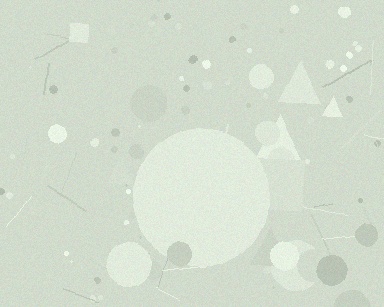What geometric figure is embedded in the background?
A circle is embedded in the background.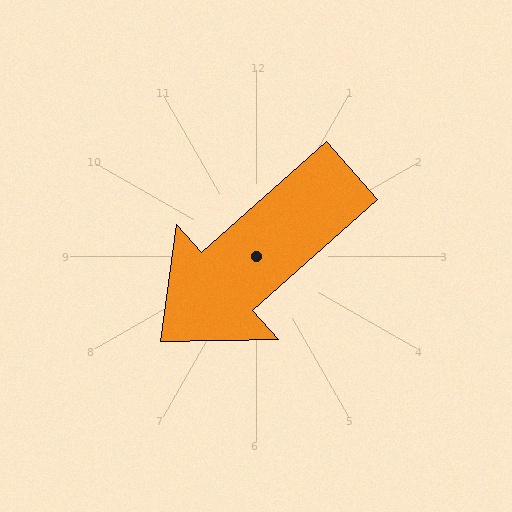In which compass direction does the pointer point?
Southwest.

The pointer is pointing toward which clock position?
Roughly 8 o'clock.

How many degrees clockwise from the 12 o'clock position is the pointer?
Approximately 228 degrees.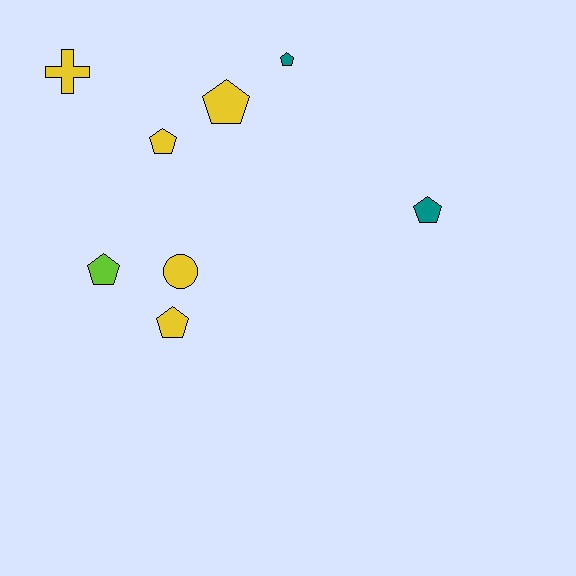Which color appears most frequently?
Yellow, with 5 objects.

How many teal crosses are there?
There are no teal crosses.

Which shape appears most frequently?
Pentagon, with 6 objects.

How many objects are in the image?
There are 8 objects.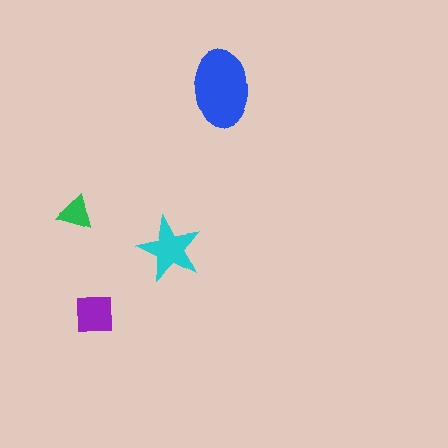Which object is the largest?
The blue ellipse.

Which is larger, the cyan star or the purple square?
The cyan star.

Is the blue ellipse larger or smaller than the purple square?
Larger.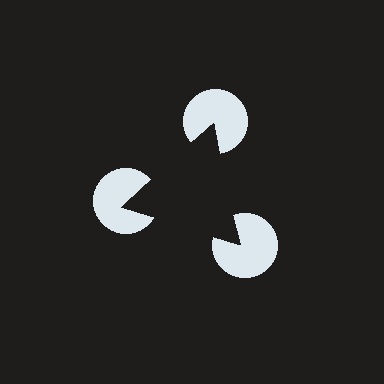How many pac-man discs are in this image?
There are 3 — one at each vertex of the illusory triangle.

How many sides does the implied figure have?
3 sides.